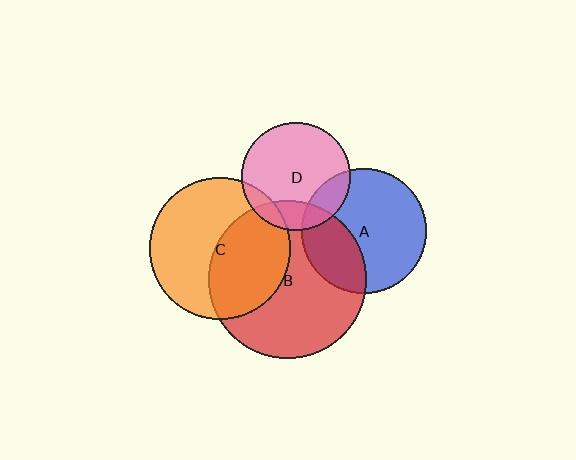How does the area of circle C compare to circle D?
Approximately 1.7 times.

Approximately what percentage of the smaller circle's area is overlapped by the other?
Approximately 10%.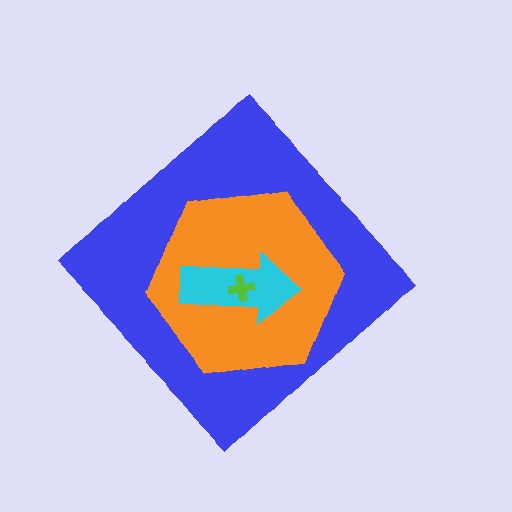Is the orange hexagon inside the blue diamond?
Yes.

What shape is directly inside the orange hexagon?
The cyan arrow.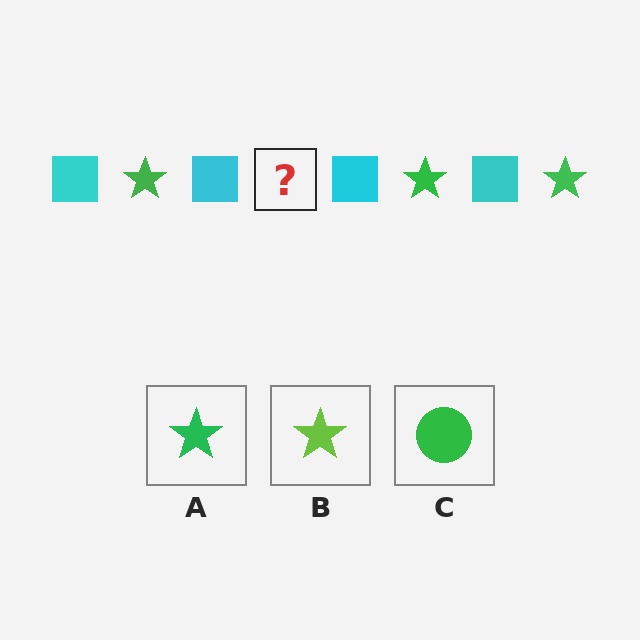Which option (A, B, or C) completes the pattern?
A.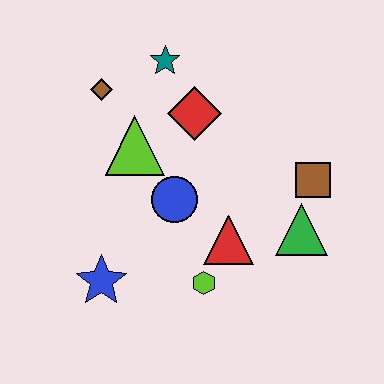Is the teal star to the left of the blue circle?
Yes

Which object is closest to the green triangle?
The brown square is closest to the green triangle.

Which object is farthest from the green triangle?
The brown diamond is farthest from the green triangle.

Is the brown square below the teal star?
Yes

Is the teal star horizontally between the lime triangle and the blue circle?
Yes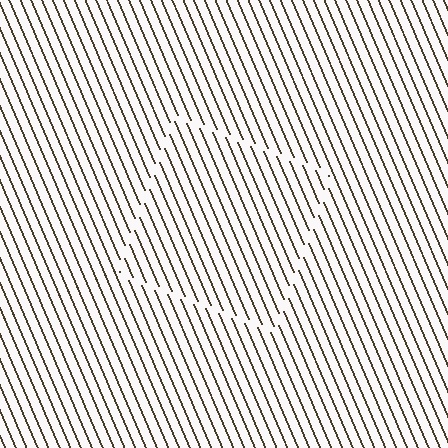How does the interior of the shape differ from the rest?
The interior of the shape contains the same grating, shifted by half a period — the contour is defined by the phase discontinuity where line-ends from the inner and outer gratings abut.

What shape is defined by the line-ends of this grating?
An illusory square. The interior of the shape contains the same grating, shifted by half a period — the contour is defined by the phase discontinuity where line-ends from the inner and outer gratings abut.